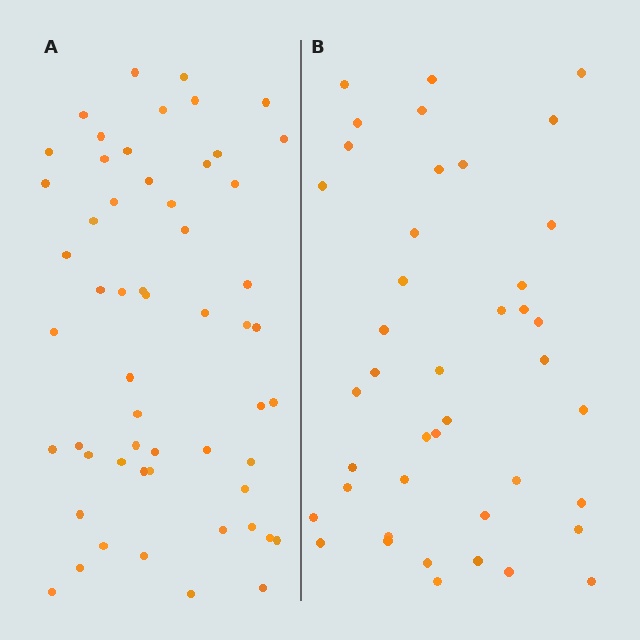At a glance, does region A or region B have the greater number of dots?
Region A (the left region) has more dots.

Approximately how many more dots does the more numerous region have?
Region A has approximately 15 more dots than region B.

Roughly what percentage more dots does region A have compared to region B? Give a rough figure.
About 35% more.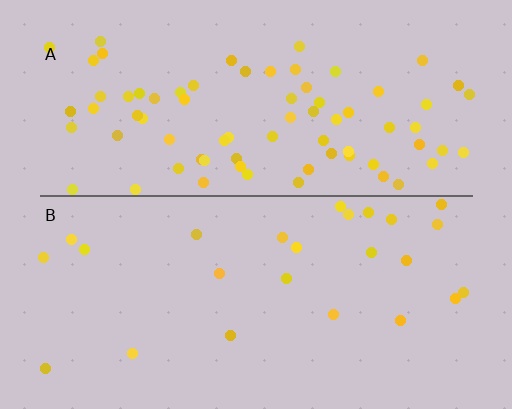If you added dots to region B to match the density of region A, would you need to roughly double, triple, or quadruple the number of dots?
Approximately triple.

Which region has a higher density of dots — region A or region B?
A (the top).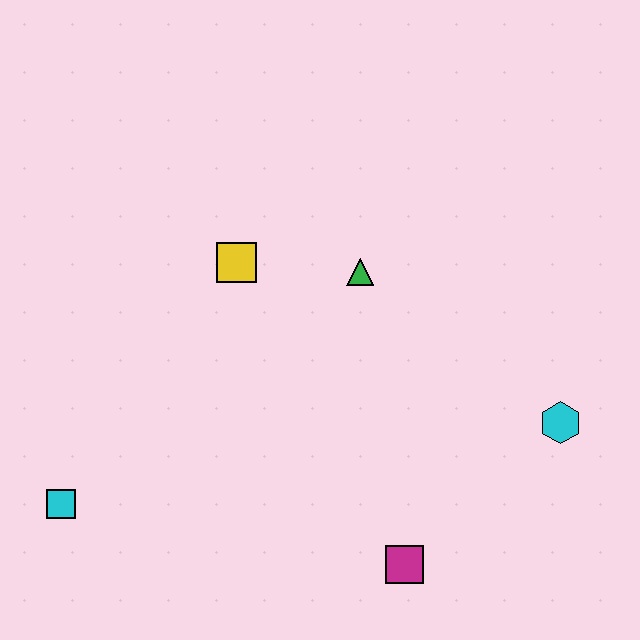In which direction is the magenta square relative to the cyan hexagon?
The magenta square is to the left of the cyan hexagon.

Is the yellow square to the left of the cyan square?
No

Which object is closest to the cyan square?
The yellow square is closest to the cyan square.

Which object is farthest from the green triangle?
The cyan square is farthest from the green triangle.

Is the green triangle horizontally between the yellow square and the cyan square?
No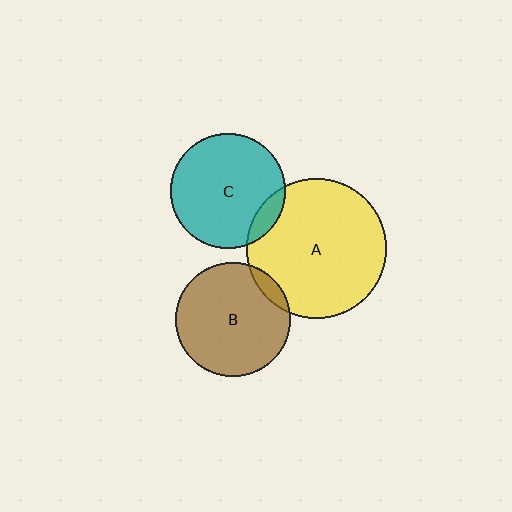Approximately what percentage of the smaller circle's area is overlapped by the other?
Approximately 10%.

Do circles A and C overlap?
Yes.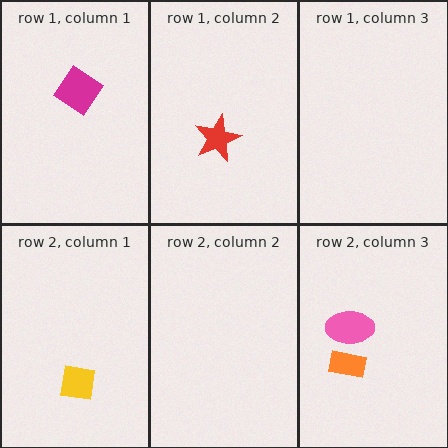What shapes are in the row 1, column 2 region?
The red star.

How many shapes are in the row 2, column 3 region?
2.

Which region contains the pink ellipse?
The row 2, column 3 region.